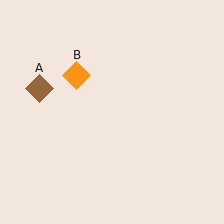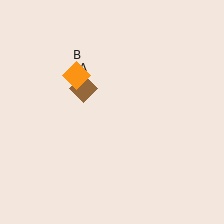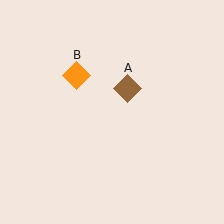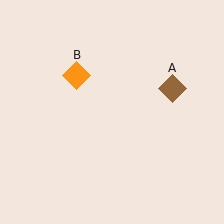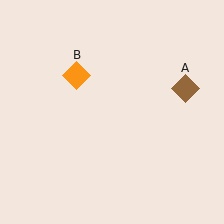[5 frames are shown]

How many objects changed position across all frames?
1 object changed position: brown diamond (object A).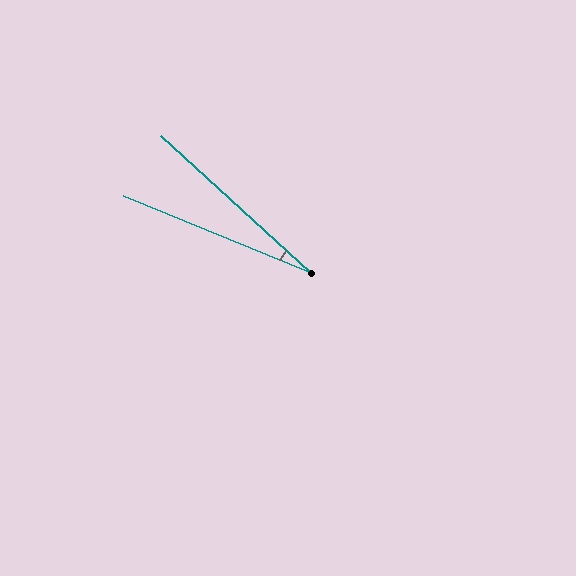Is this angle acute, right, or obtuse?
It is acute.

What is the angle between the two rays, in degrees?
Approximately 20 degrees.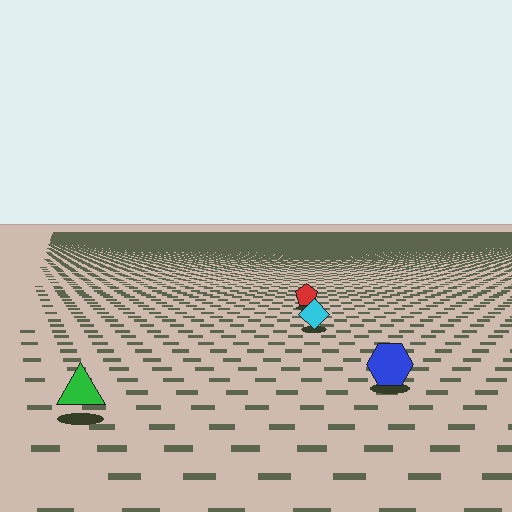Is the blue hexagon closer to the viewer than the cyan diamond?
Yes. The blue hexagon is closer — you can tell from the texture gradient: the ground texture is coarser near it.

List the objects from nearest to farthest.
From nearest to farthest: the green triangle, the blue hexagon, the cyan diamond, the red pentagon.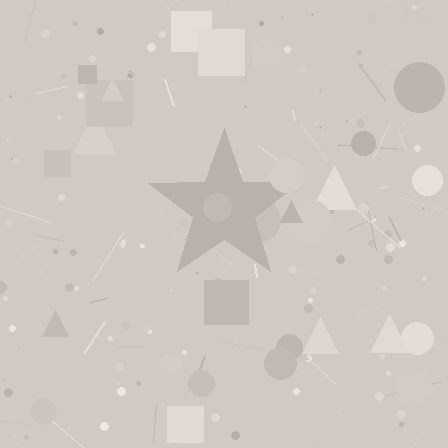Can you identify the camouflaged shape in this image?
The camouflaged shape is a star.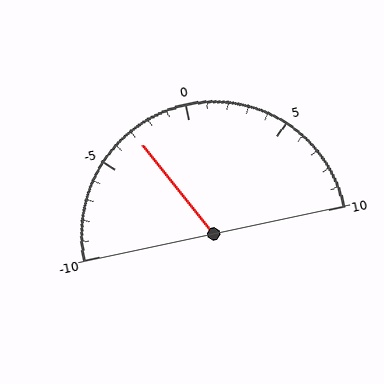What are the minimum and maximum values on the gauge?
The gauge ranges from -10 to 10.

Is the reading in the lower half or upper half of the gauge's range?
The reading is in the lower half of the range (-10 to 10).